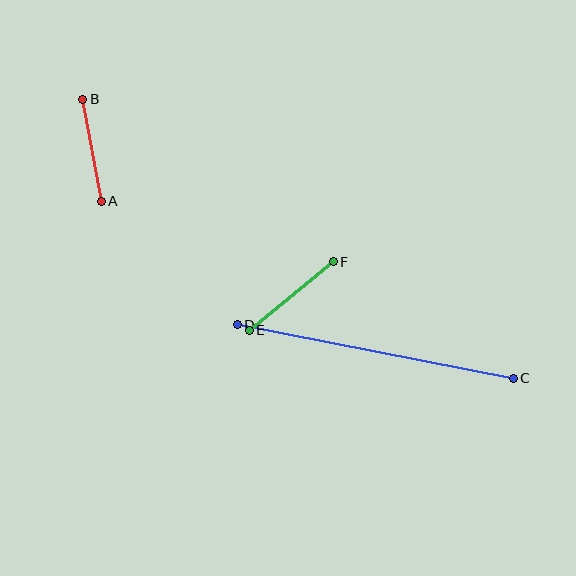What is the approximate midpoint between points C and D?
The midpoint is at approximately (375, 351) pixels.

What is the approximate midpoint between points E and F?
The midpoint is at approximately (291, 296) pixels.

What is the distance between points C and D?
The distance is approximately 281 pixels.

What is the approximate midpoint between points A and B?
The midpoint is at approximately (92, 150) pixels.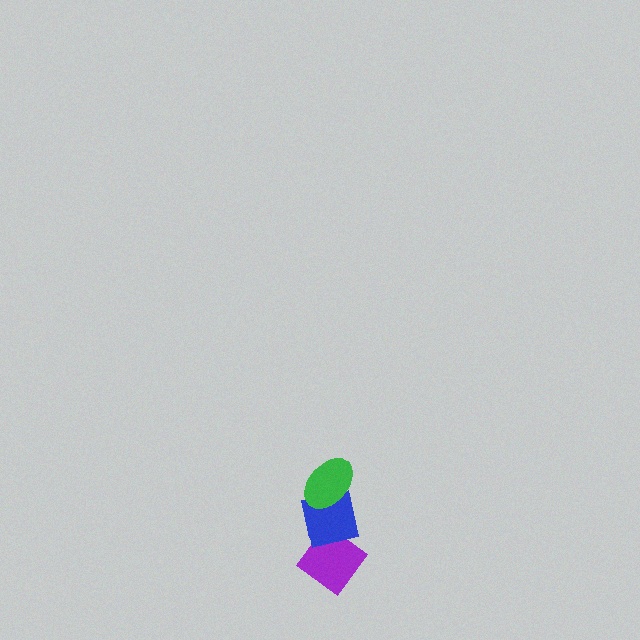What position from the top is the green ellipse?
The green ellipse is 1st from the top.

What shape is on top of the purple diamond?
The blue square is on top of the purple diamond.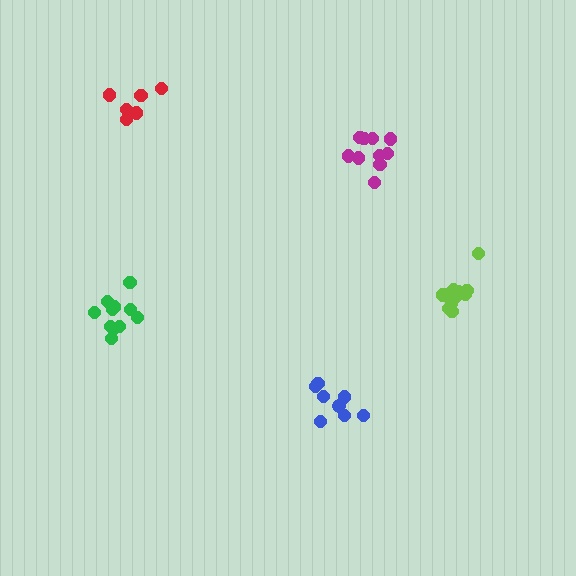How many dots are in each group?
Group 1: 8 dots, Group 2: 10 dots, Group 3: 11 dots, Group 4: 12 dots, Group 5: 7 dots (48 total).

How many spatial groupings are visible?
There are 5 spatial groupings.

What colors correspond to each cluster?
The clusters are colored: blue, magenta, green, lime, red.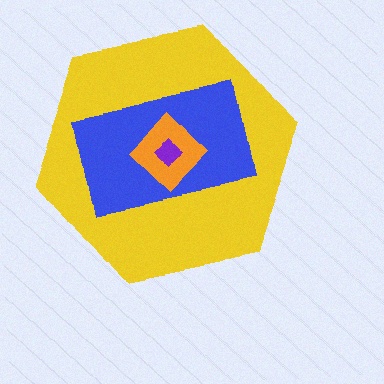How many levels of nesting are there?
4.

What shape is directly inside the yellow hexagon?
The blue rectangle.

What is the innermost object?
The purple diamond.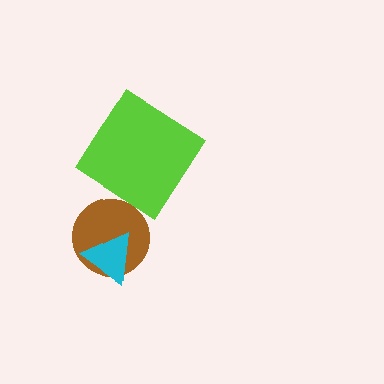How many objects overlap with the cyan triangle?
1 object overlaps with the cyan triangle.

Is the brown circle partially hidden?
Yes, it is partially covered by another shape.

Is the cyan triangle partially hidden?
No, no other shape covers it.